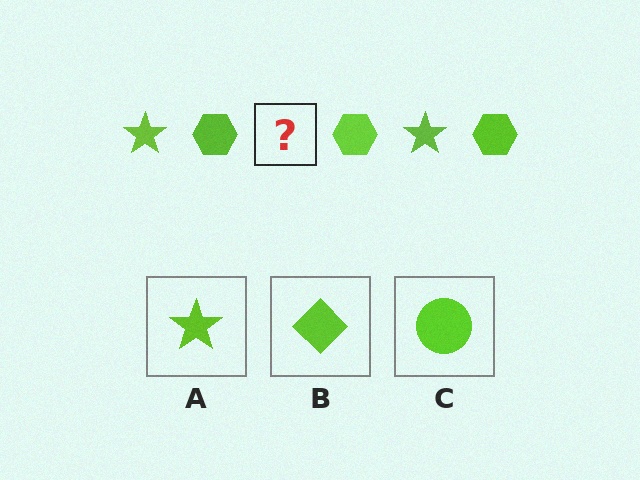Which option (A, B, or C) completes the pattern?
A.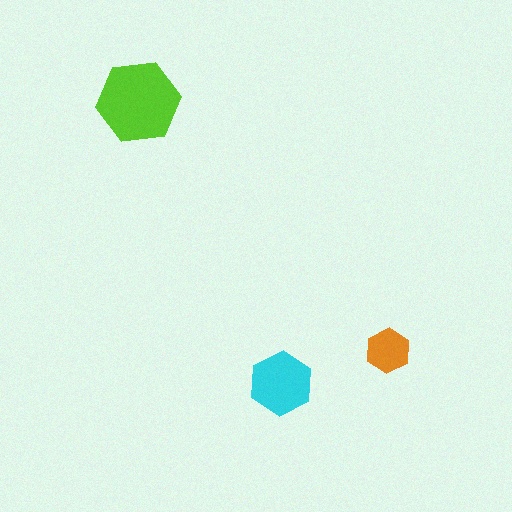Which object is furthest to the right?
The orange hexagon is rightmost.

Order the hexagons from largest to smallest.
the lime one, the cyan one, the orange one.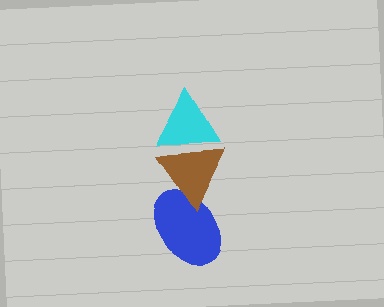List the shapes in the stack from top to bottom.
From top to bottom: the cyan triangle, the brown triangle, the blue ellipse.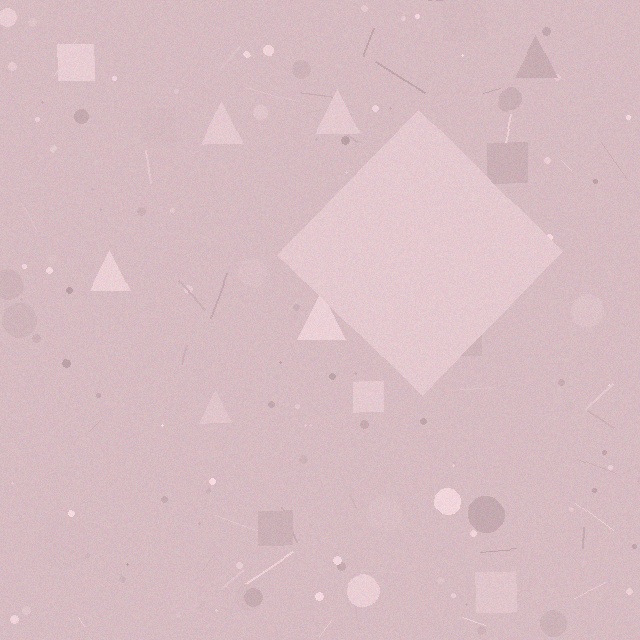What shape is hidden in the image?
A diamond is hidden in the image.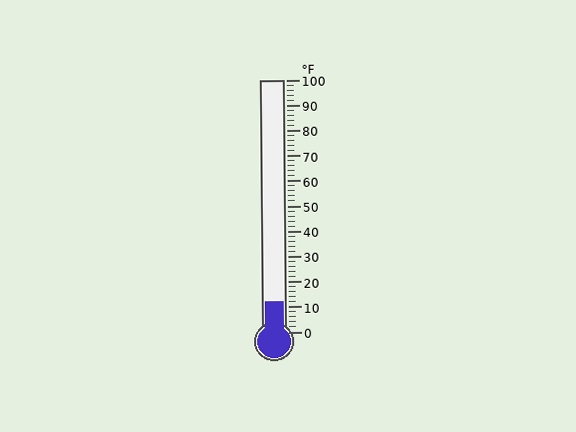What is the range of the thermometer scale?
The thermometer scale ranges from 0°F to 100°F.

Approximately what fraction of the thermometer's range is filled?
The thermometer is filled to approximately 10% of its range.